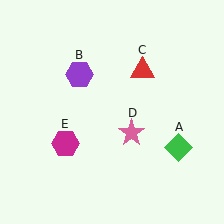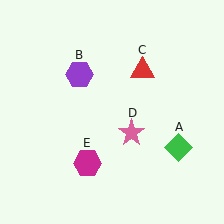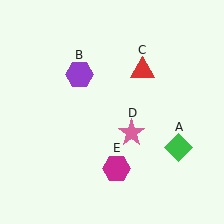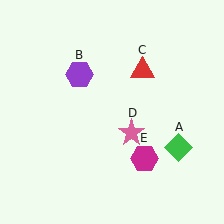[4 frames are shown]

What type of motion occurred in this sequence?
The magenta hexagon (object E) rotated counterclockwise around the center of the scene.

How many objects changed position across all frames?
1 object changed position: magenta hexagon (object E).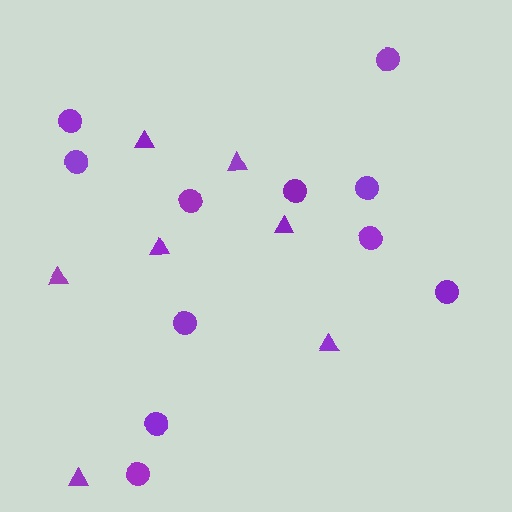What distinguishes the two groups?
There are 2 groups: one group of circles (11) and one group of triangles (7).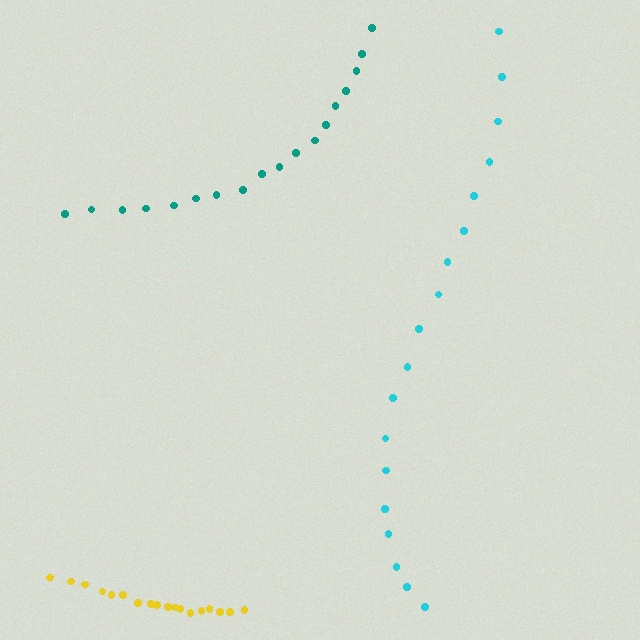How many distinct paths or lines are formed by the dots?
There are 3 distinct paths.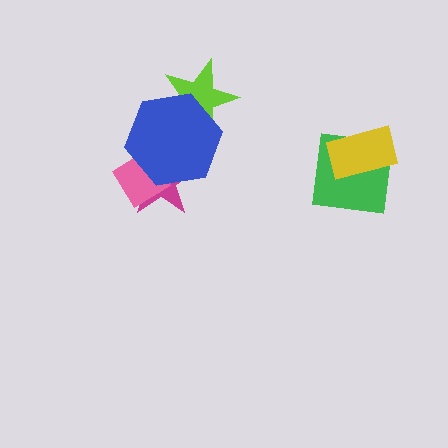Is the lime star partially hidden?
Yes, it is partially covered by another shape.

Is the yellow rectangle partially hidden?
No, no other shape covers it.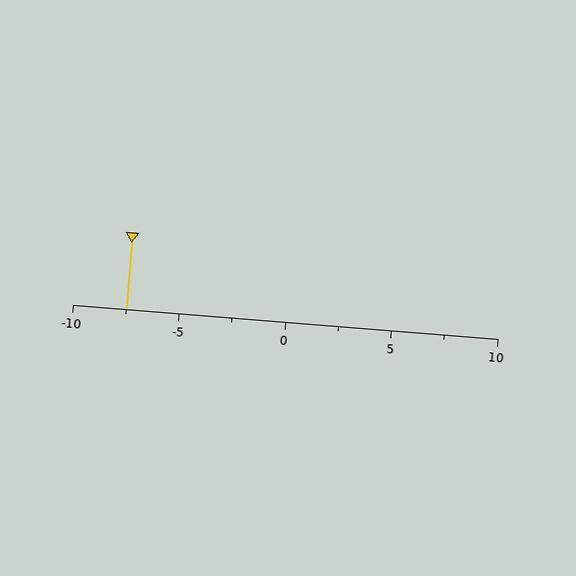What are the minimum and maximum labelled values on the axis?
The axis runs from -10 to 10.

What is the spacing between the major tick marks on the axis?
The major ticks are spaced 5 apart.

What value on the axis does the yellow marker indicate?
The marker indicates approximately -7.5.